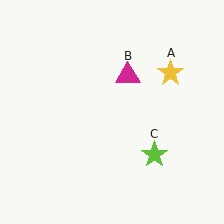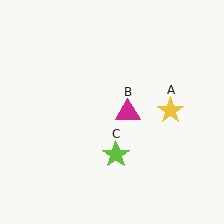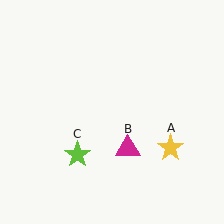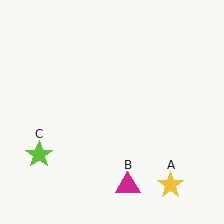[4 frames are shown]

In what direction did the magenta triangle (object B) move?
The magenta triangle (object B) moved down.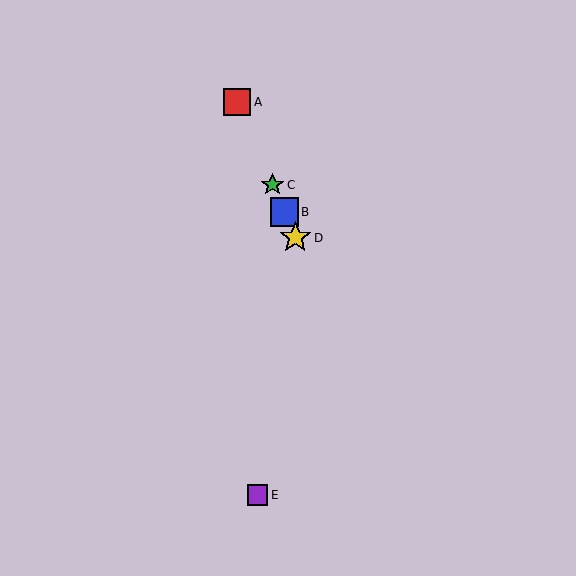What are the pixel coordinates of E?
Object E is at (257, 495).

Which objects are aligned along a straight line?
Objects A, B, C, D are aligned along a straight line.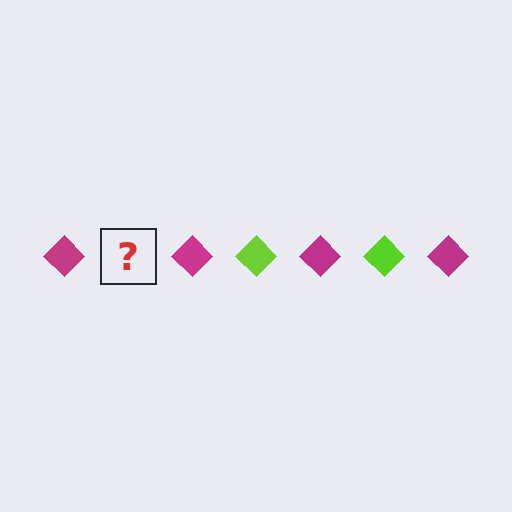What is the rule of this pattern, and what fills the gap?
The rule is that the pattern cycles through magenta, lime diamonds. The gap should be filled with a lime diamond.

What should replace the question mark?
The question mark should be replaced with a lime diamond.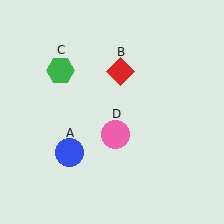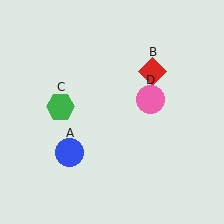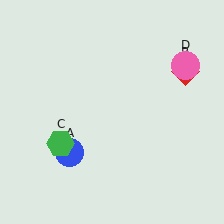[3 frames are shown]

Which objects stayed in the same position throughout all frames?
Blue circle (object A) remained stationary.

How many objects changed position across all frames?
3 objects changed position: red diamond (object B), green hexagon (object C), pink circle (object D).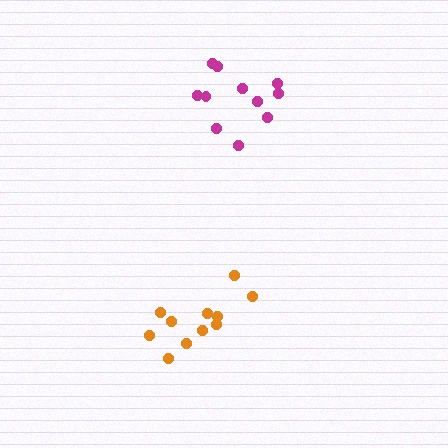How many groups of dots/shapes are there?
There are 2 groups.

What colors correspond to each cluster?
The clusters are colored: orange, magenta.